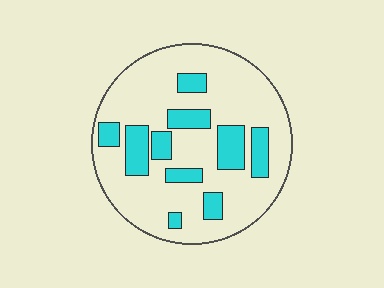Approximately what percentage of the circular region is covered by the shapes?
Approximately 25%.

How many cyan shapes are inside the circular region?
10.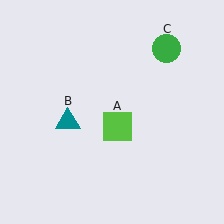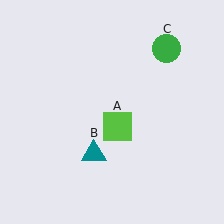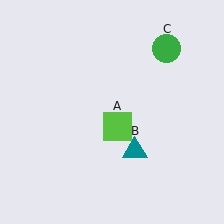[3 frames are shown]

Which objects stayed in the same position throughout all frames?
Lime square (object A) and green circle (object C) remained stationary.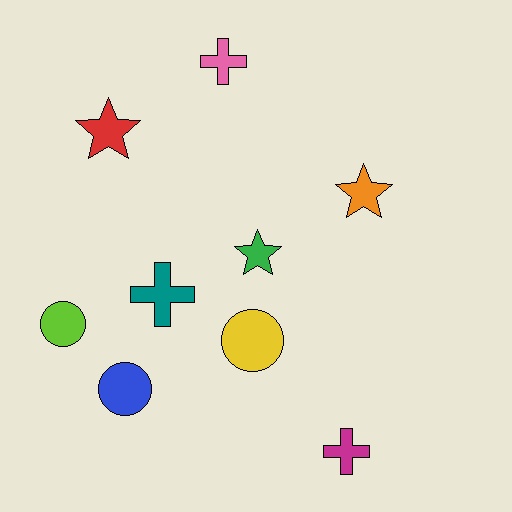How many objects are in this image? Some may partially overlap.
There are 9 objects.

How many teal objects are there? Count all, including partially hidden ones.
There is 1 teal object.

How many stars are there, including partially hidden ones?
There are 3 stars.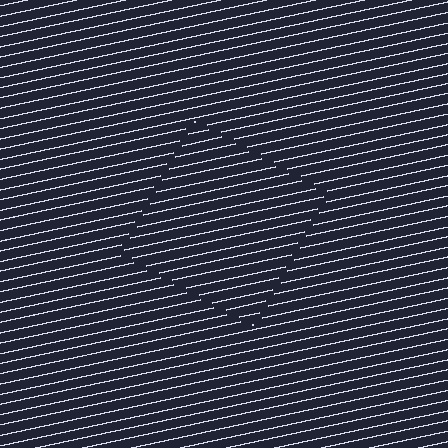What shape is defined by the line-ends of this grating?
An illusory square. The interior of the shape contains the same grating, shifted by half a period — the contour is defined by the phase discontinuity where line-ends from the inner and outer gratings abut.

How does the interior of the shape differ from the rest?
The interior of the shape contains the same grating, shifted by half a period — the contour is defined by the phase discontinuity where line-ends from the inner and outer gratings abut.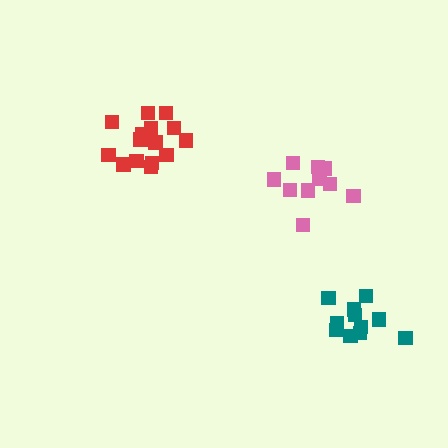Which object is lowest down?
The teal cluster is bottommost.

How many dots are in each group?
Group 1: 10 dots, Group 2: 16 dots, Group 3: 11 dots (37 total).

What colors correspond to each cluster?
The clusters are colored: pink, red, teal.